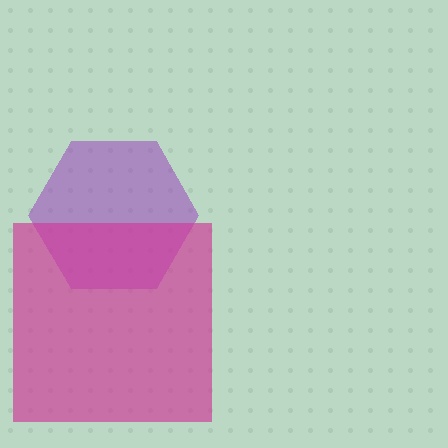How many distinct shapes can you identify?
There are 2 distinct shapes: a purple hexagon, a magenta square.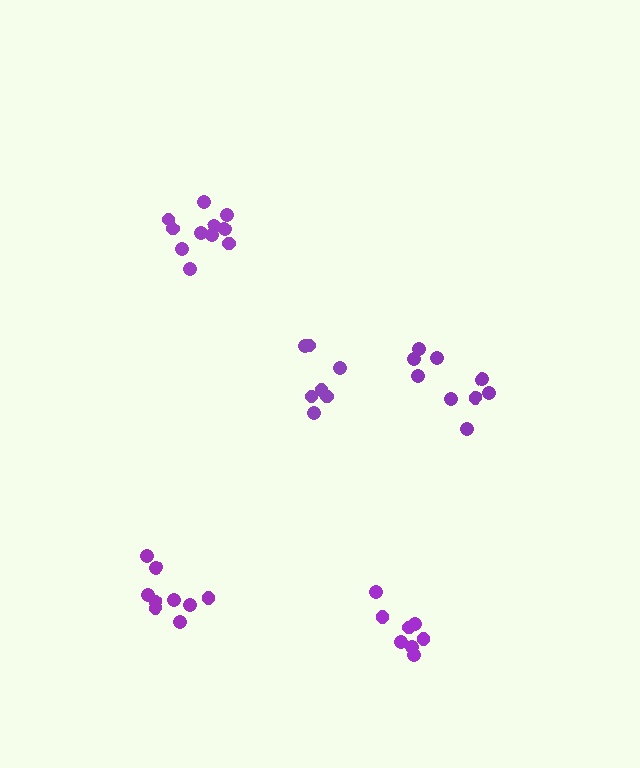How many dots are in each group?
Group 1: 9 dots, Group 2: 7 dots, Group 3: 8 dots, Group 4: 11 dots, Group 5: 9 dots (44 total).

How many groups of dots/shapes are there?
There are 5 groups.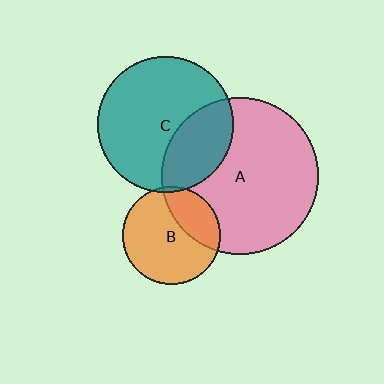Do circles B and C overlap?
Yes.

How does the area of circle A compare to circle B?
Approximately 2.6 times.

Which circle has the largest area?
Circle A (pink).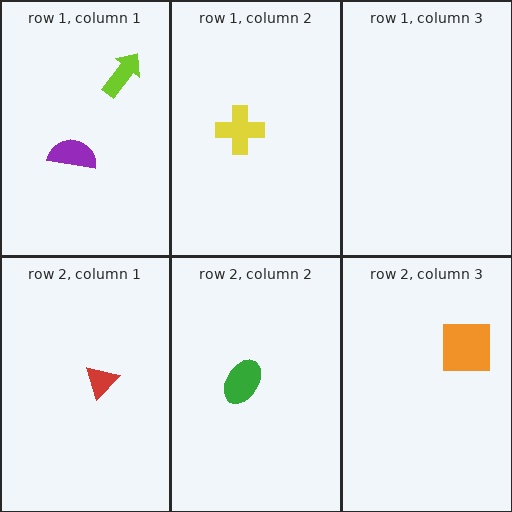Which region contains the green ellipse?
The row 2, column 2 region.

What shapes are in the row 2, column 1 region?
The red triangle.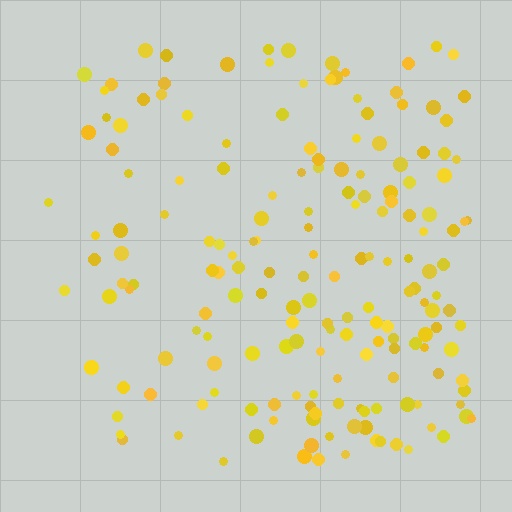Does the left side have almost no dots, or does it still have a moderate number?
Still a moderate number, just noticeably fewer than the right.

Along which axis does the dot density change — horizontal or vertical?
Horizontal.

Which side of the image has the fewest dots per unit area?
The left.